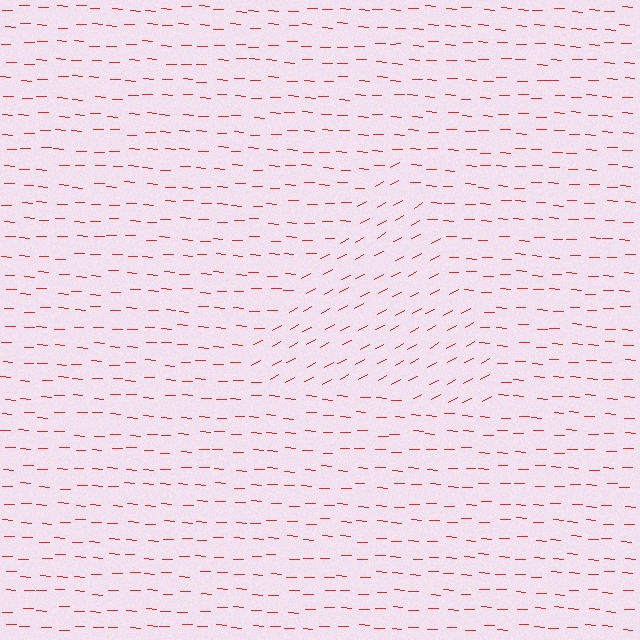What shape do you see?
I see a triangle.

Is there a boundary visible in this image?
Yes, there is a texture boundary formed by a change in line orientation.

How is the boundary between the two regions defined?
The boundary is defined purely by a change in line orientation (approximately 32 degrees difference). All lines are the same color and thickness.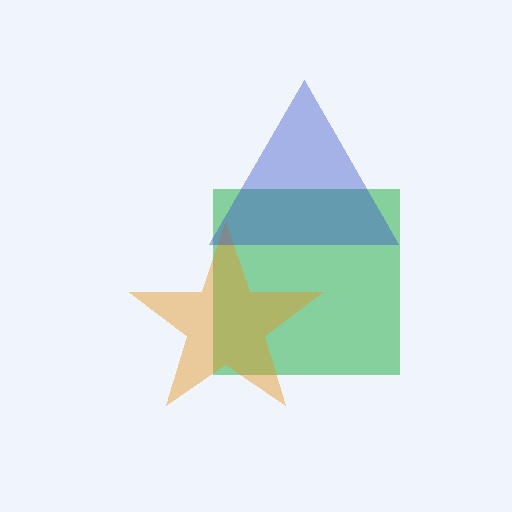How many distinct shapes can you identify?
There are 3 distinct shapes: a green square, an orange star, a blue triangle.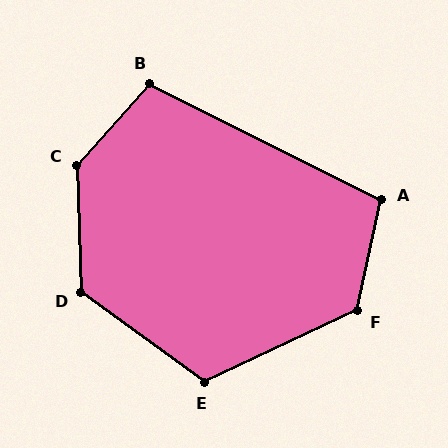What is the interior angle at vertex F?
Approximately 127 degrees (obtuse).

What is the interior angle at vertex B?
Approximately 105 degrees (obtuse).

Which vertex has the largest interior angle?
C, at approximately 136 degrees.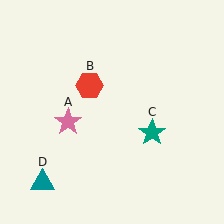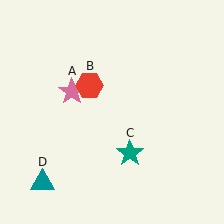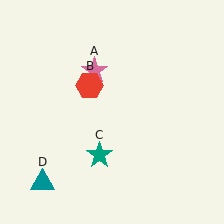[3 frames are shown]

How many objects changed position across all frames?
2 objects changed position: pink star (object A), teal star (object C).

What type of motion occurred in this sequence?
The pink star (object A), teal star (object C) rotated clockwise around the center of the scene.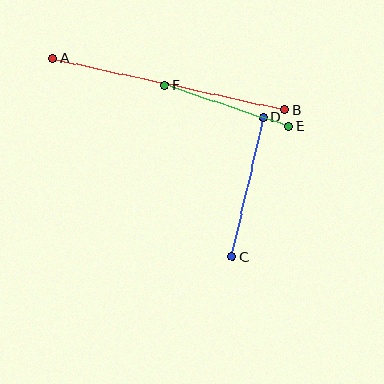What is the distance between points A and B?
The distance is approximately 238 pixels.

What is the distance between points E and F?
The distance is approximately 130 pixels.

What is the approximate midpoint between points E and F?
The midpoint is at approximately (227, 106) pixels.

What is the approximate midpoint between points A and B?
The midpoint is at approximately (169, 84) pixels.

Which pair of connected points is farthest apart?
Points A and B are farthest apart.